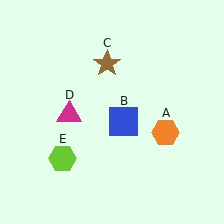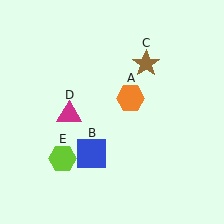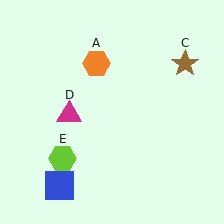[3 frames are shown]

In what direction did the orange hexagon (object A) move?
The orange hexagon (object A) moved up and to the left.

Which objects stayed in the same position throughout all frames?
Magenta triangle (object D) and lime hexagon (object E) remained stationary.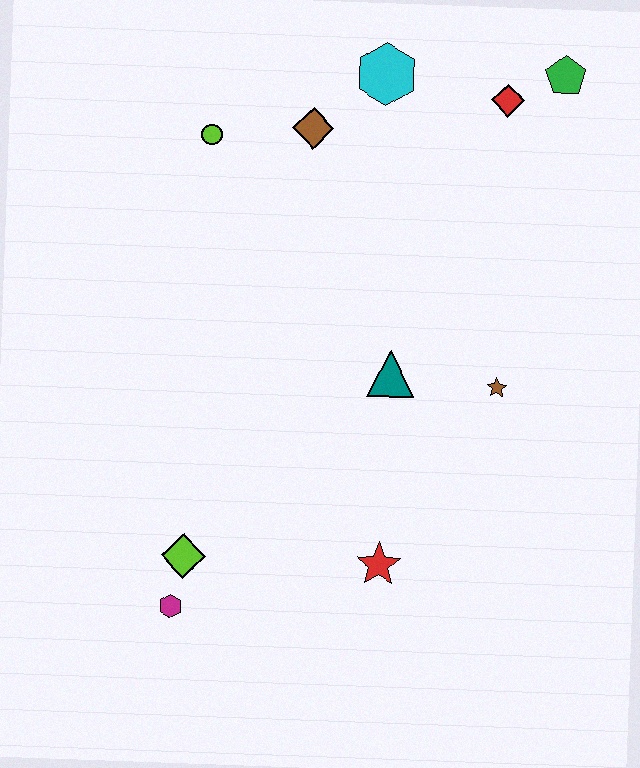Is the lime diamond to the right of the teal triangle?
No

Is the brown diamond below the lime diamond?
No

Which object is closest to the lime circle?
The brown diamond is closest to the lime circle.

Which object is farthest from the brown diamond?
The magenta hexagon is farthest from the brown diamond.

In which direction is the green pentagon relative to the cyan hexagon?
The green pentagon is to the right of the cyan hexagon.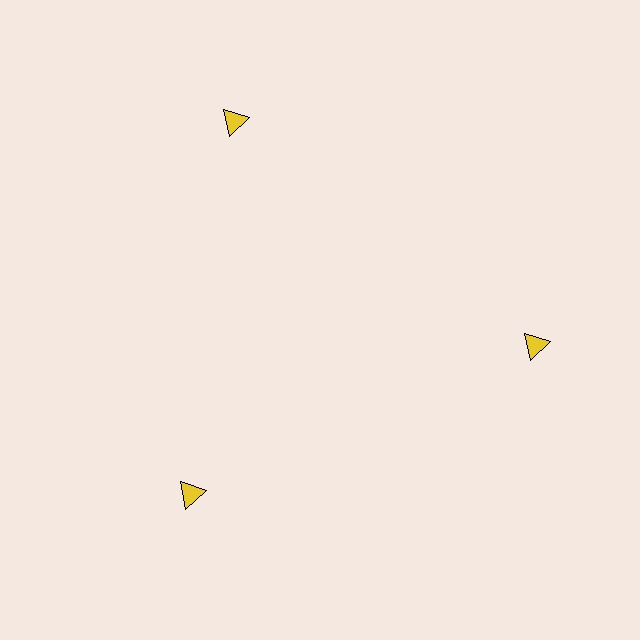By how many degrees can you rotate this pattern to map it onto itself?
The pattern maps onto itself every 120 degrees of rotation.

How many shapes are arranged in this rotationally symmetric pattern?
There are 3 shapes, arranged in 3 groups of 1.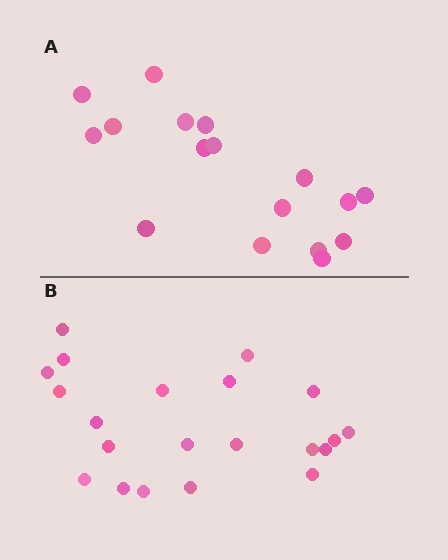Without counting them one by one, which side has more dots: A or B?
Region B (the bottom region) has more dots.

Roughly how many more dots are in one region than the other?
Region B has about 4 more dots than region A.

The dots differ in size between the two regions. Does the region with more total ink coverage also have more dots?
No. Region A has more total ink coverage because its dots are larger, but region B actually contains more individual dots. Total area can be misleading — the number of items is what matters here.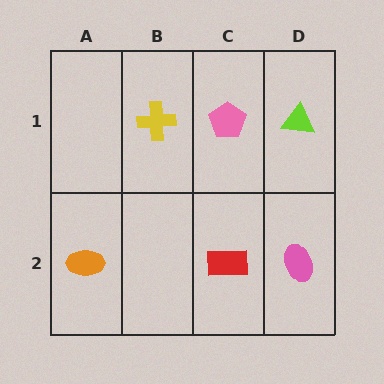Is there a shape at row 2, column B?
No, that cell is empty.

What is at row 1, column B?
A yellow cross.